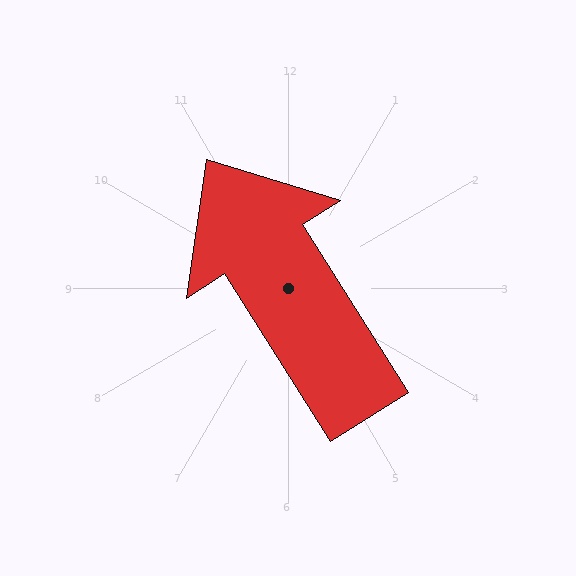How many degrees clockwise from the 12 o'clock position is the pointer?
Approximately 328 degrees.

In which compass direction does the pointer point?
Northwest.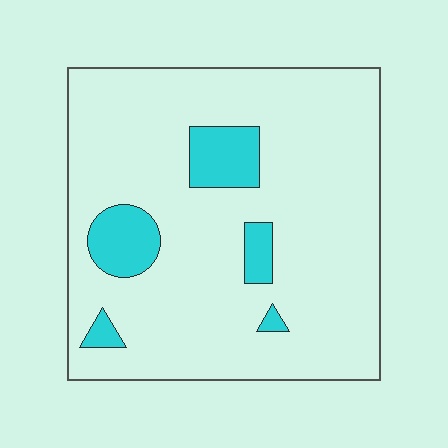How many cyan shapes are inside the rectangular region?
5.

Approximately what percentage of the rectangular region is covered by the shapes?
Approximately 10%.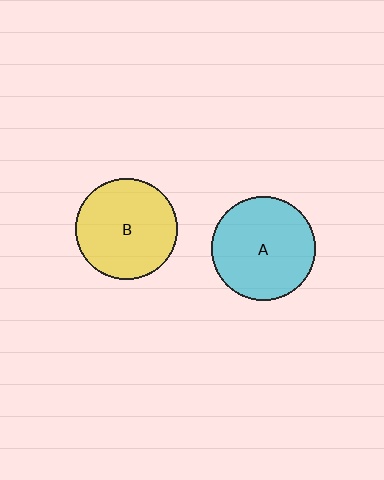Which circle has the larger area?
Circle A (cyan).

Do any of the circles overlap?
No, none of the circles overlap.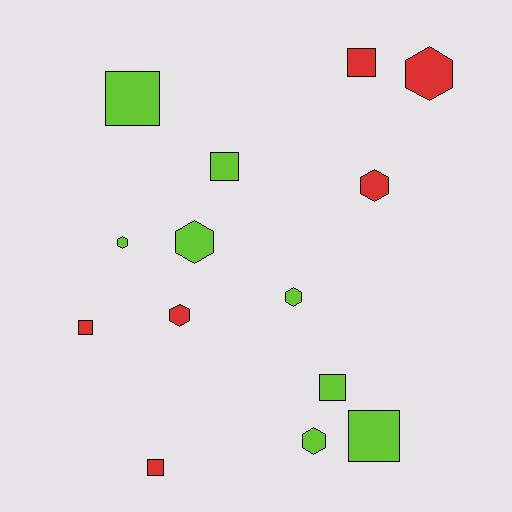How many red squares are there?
There are 3 red squares.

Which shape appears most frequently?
Hexagon, with 7 objects.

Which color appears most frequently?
Lime, with 8 objects.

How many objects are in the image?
There are 14 objects.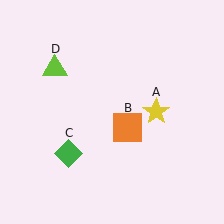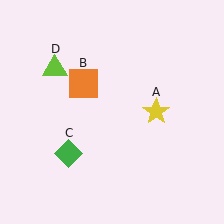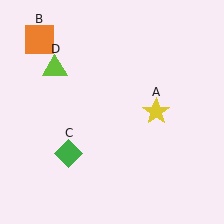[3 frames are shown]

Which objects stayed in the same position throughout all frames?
Yellow star (object A) and green diamond (object C) and lime triangle (object D) remained stationary.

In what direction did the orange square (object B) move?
The orange square (object B) moved up and to the left.